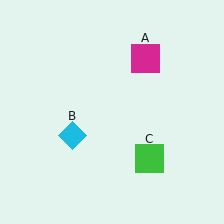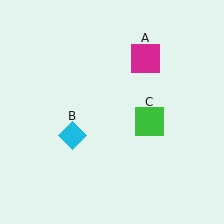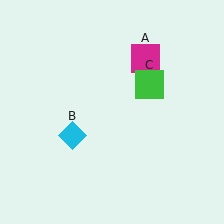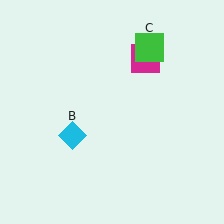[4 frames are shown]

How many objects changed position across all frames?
1 object changed position: green square (object C).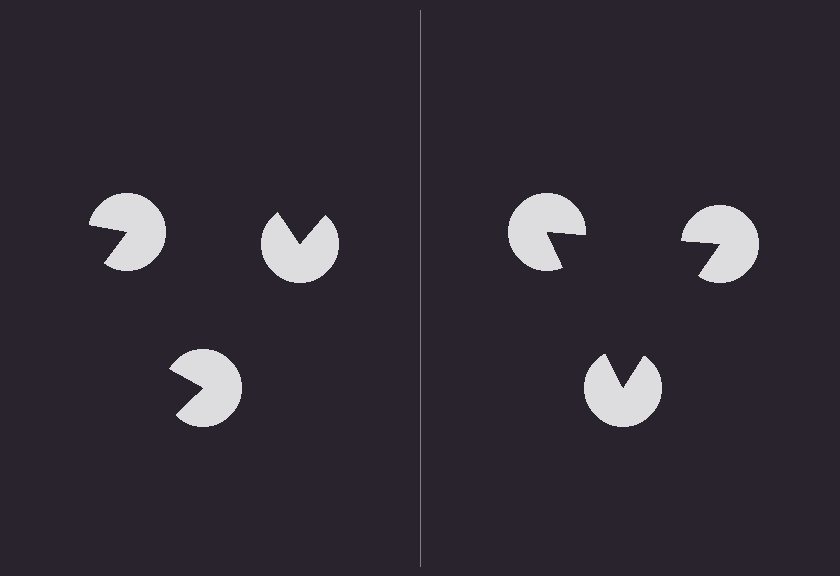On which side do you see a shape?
An illusory triangle appears on the right side. On the left side the wedge cuts are rotated, so no coherent shape forms.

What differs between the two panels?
The pac-man discs are positioned identically on both sides; only the wedge orientations differ. On the right they align to a triangle; on the left they are misaligned.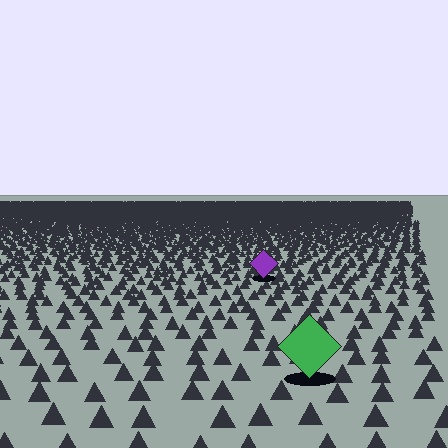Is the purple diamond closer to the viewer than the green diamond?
No. The green diamond is closer — you can tell from the texture gradient: the ground texture is coarser near it.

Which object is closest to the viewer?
The green diamond is closest. The texture marks near it are larger and more spread out.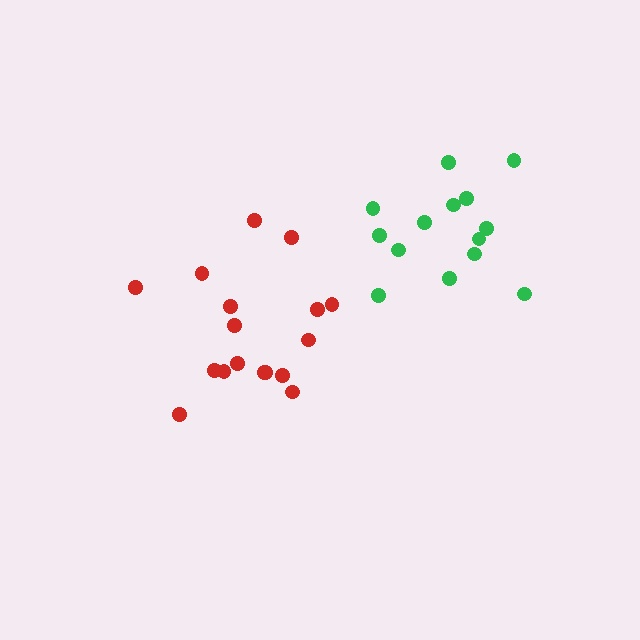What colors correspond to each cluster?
The clusters are colored: red, green.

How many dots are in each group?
Group 1: 17 dots, Group 2: 14 dots (31 total).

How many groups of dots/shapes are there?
There are 2 groups.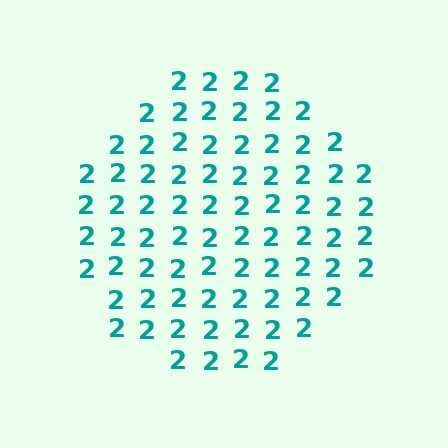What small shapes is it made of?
It is made of small digit 2's.